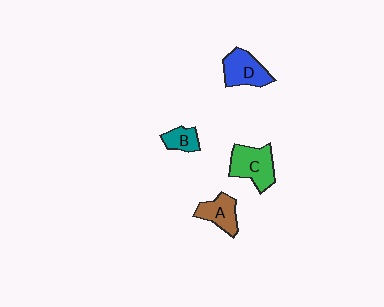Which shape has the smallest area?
Shape B (teal).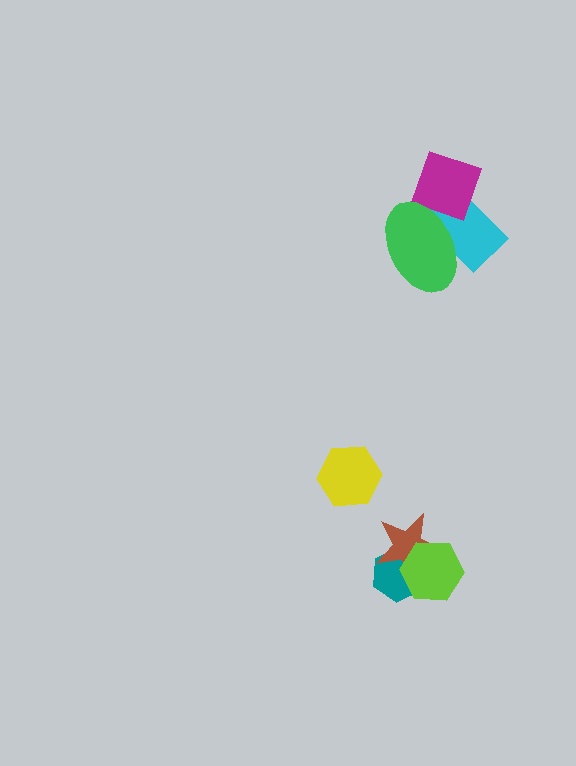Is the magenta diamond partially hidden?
Yes, it is partially covered by another shape.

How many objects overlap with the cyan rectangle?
2 objects overlap with the cyan rectangle.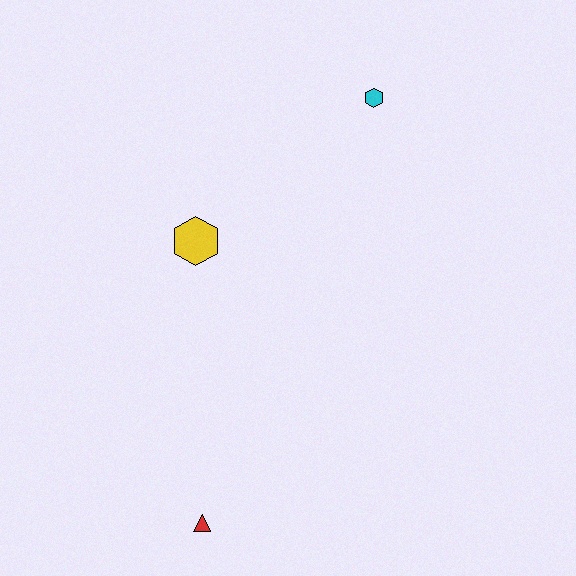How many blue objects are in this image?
There are no blue objects.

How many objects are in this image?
There are 3 objects.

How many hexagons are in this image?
There are 2 hexagons.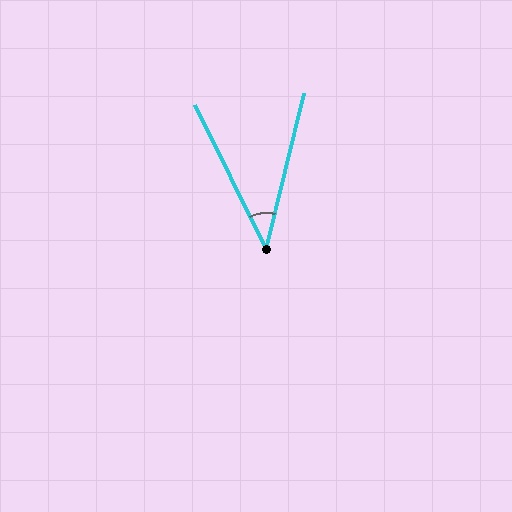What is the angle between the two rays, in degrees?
Approximately 40 degrees.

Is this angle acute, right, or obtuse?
It is acute.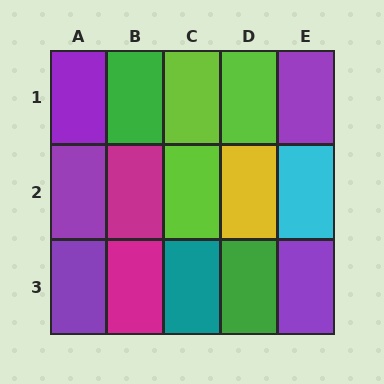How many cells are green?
2 cells are green.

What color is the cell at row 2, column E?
Cyan.